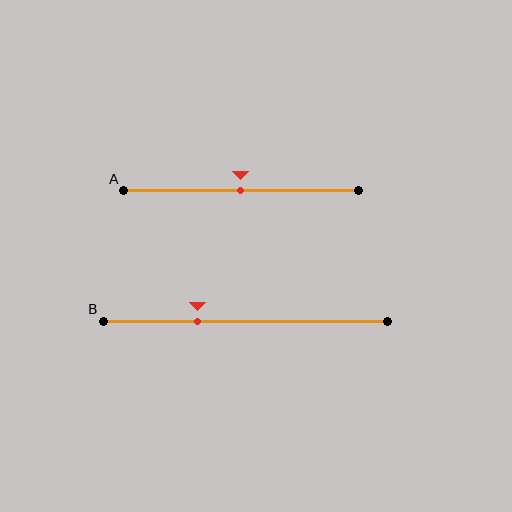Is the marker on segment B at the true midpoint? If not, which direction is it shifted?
No, the marker on segment B is shifted to the left by about 17% of the segment length.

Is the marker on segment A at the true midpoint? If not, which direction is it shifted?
Yes, the marker on segment A is at the true midpoint.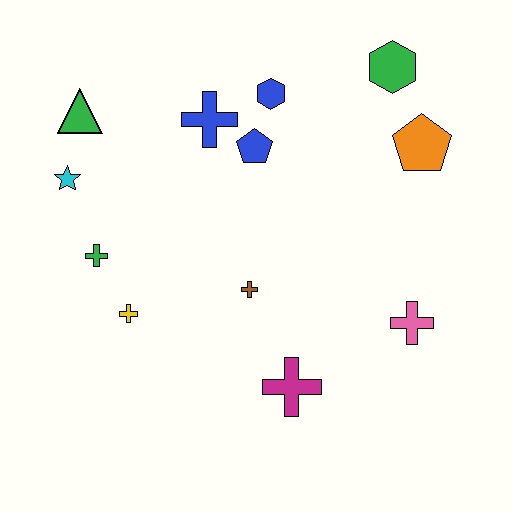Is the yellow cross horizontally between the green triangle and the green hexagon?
Yes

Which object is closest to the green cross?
The yellow cross is closest to the green cross.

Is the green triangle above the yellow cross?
Yes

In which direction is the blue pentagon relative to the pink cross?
The blue pentagon is above the pink cross.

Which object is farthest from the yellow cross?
The green hexagon is farthest from the yellow cross.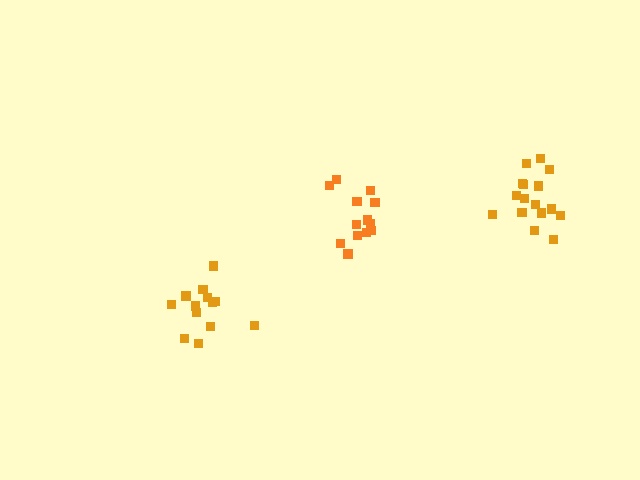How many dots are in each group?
Group 1: 13 dots, Group 2: 14 dots, Group 3: 16 dots (43 total).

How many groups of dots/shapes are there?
There are 3 groups.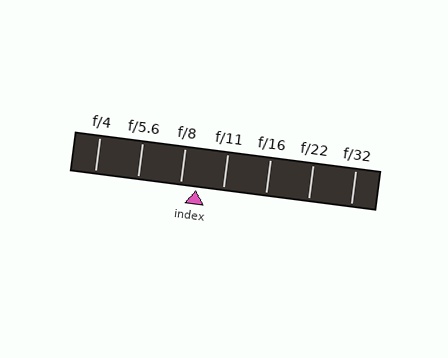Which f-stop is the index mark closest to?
The index mark is closest to f/8.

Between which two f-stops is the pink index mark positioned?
The index mark is between f/8 and f/11.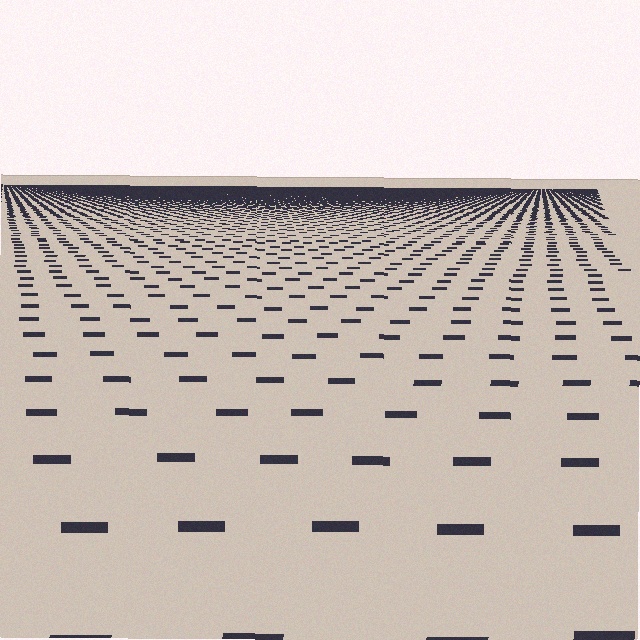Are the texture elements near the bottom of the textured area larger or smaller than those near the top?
Larger. Near the bottom, elements are closer to the viewer and appear at a bigger on-screen size.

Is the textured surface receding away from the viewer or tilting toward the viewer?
The surface is receding away from the viewer. Texture elements get smaller and denser toward the top.